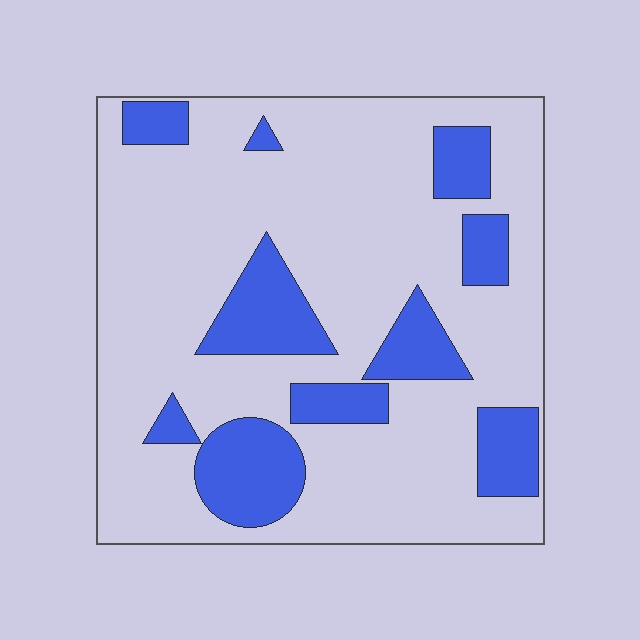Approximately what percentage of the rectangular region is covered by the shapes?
Approximately 25%.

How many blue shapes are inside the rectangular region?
10.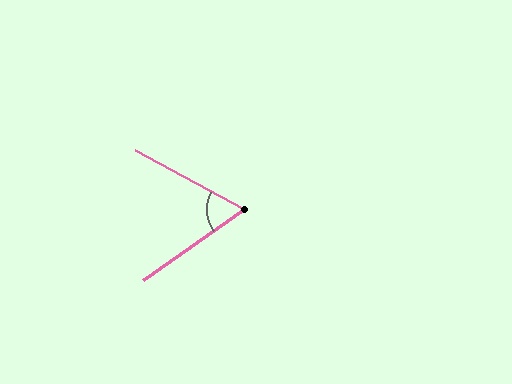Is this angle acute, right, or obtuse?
It is acute.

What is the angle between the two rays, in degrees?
Approximately 63 degrees.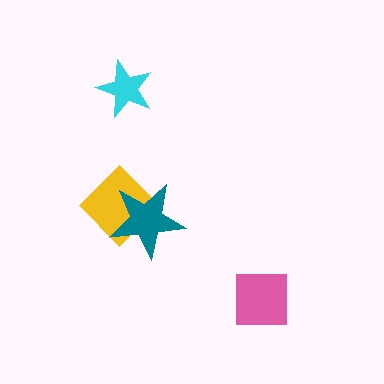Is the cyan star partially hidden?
No, no other shape covers it.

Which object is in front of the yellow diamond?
The teal star is in front of the yellow diamond.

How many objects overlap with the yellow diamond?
1 object overlaps with the yellow diamond.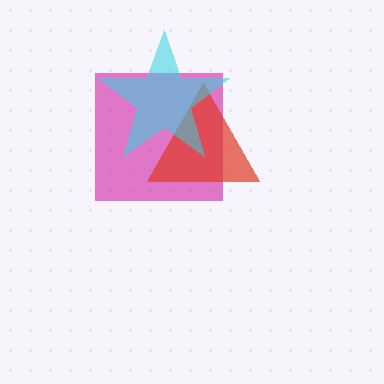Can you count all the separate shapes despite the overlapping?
Yes, there are 3 separate shapes.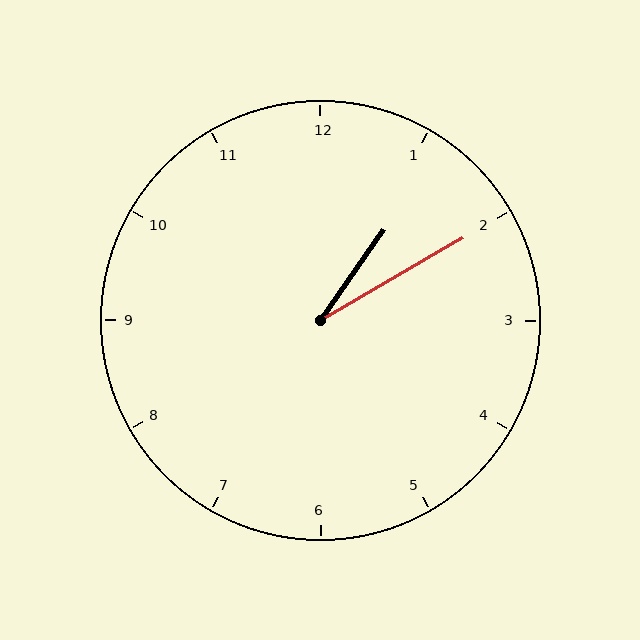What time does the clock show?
1:10.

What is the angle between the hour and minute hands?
Approximately 25 degrees.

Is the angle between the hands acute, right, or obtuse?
It is acute.